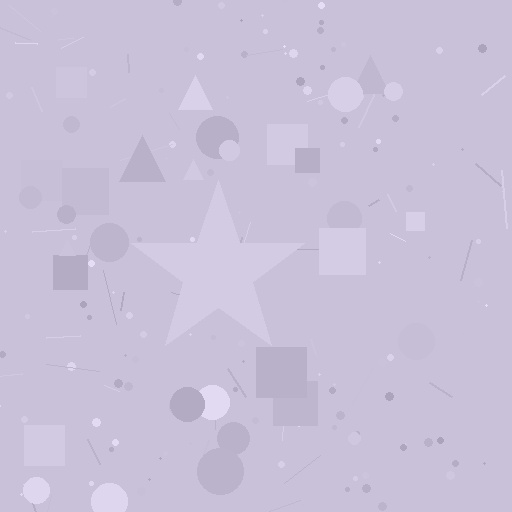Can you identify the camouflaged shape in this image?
The camouflaged shape is a star.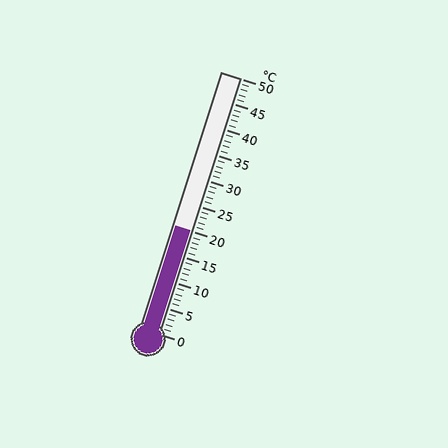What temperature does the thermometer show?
The thermometer shows approximately 20°C.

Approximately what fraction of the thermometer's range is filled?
The thermometer is filled to approximately 40% of its range.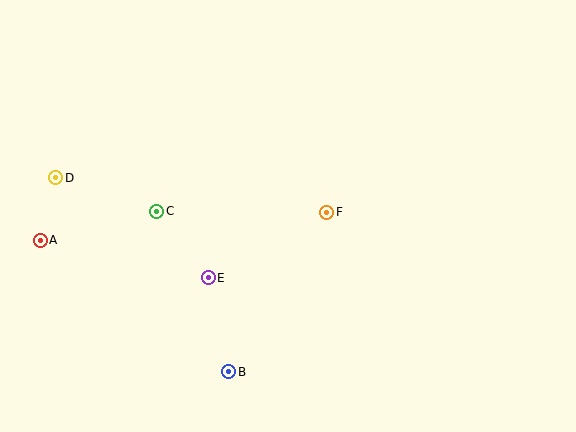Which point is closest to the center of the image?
Point F at (326, 212) is closest to the center.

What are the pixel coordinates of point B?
Point B is at (229, 372).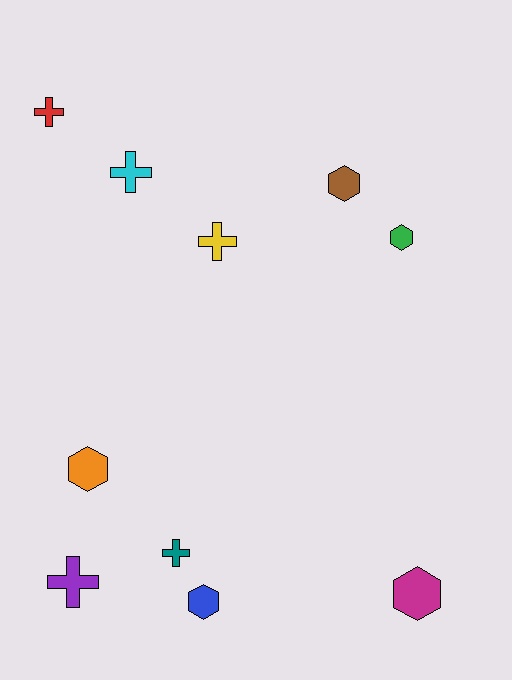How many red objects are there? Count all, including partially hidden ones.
There is 1 red object.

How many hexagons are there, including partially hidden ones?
There are 5 hexagons.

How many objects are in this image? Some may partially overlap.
There are 10 objects.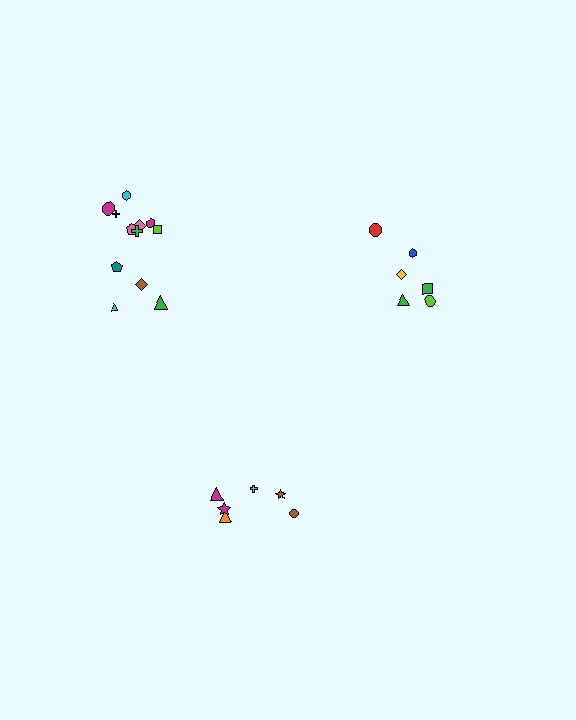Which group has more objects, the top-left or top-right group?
The top-left group.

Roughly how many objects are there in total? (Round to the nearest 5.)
Roughly 25 objects in total.